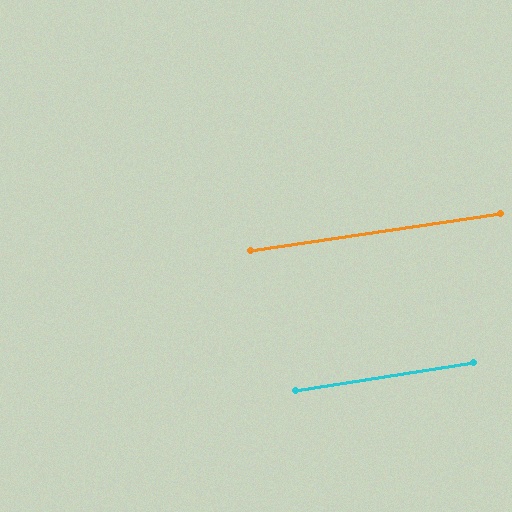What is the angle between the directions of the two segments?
Approximately 1 degree.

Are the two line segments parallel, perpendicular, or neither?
Parallel — their directions differ by only 0.6°.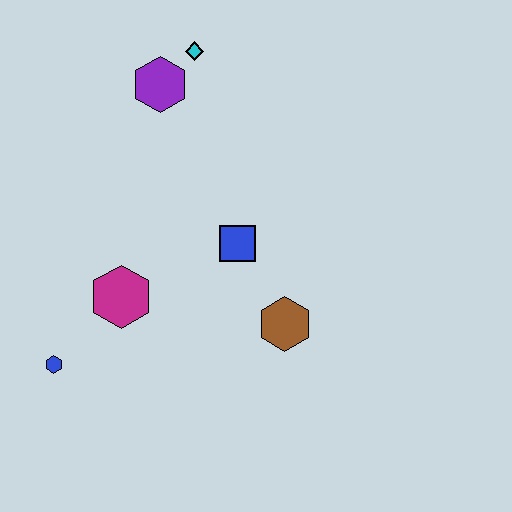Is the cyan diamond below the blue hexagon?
No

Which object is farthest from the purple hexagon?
The blue hexagon is farthest from the purple hexagon.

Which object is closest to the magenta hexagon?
The blue hexagon is closest to the magenta hexagon.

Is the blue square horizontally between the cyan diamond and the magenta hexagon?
No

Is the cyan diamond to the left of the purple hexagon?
No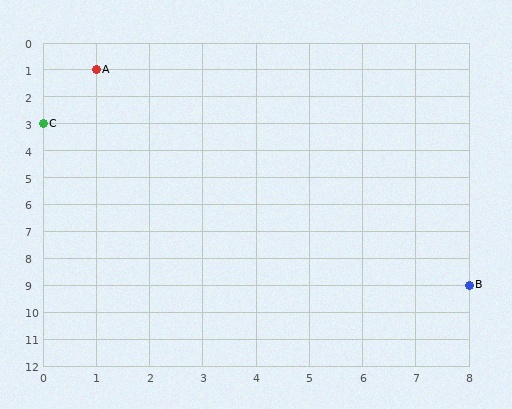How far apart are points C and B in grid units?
Points C and B are 8 columns and 6 rows apart (about 10.0 grid units diagonally).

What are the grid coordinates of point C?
Point C is at grid coordinates (0, 3).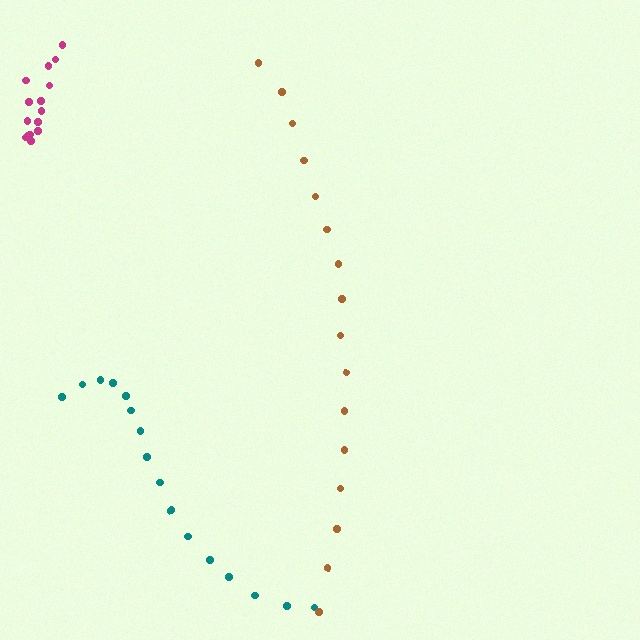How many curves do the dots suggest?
There are 3 distinct paths.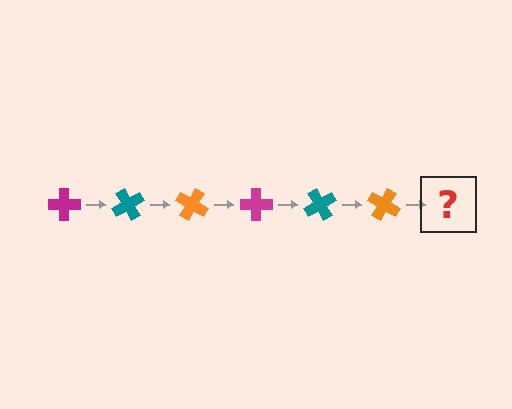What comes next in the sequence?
The next element should be a magenta cross, rotated 360 degrees from the start.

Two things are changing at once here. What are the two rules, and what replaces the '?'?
The two rules are that it rotates 60 degrees each step and the color cycles through magenta, teal, and orange. The '?' should be a magenta cross, rotated 360 degrees from the start.